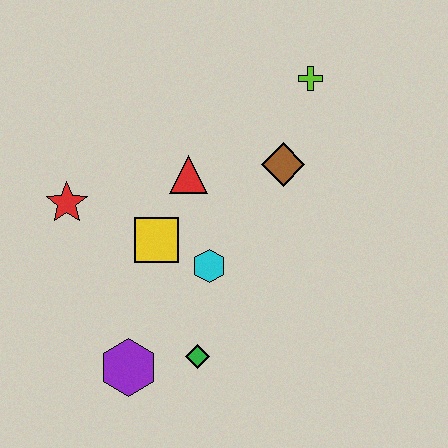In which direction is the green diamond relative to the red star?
The green diamond is below the red star.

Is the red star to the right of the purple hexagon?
No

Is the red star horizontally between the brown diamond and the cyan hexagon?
No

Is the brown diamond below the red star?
No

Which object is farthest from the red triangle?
The purple hexagon is farthest from the red triangle.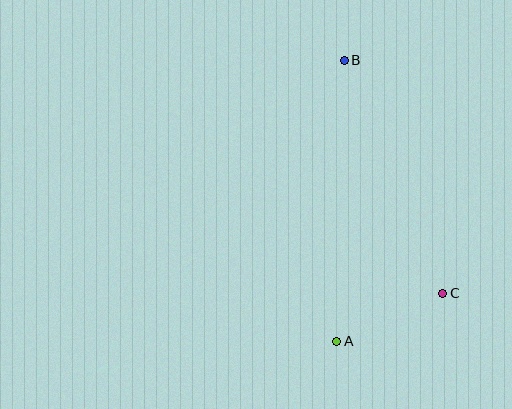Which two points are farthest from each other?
Points A and B are farthest from each other.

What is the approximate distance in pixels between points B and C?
The distance between B and C is approximately 253 pixels.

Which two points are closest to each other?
Points A and C are closest to each other.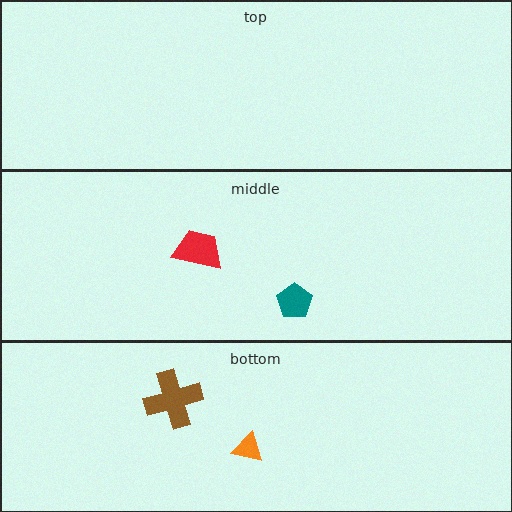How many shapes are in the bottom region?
2.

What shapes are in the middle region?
The red trapezoid, the teal pentagon.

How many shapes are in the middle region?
2.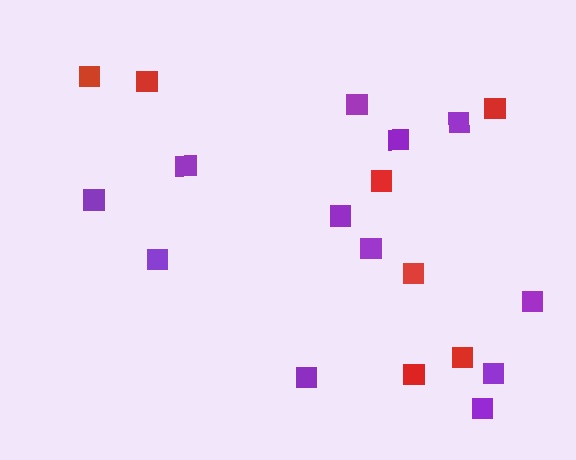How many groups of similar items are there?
There are 2 groups: one group of red squares (7) and one group of purple squares (12).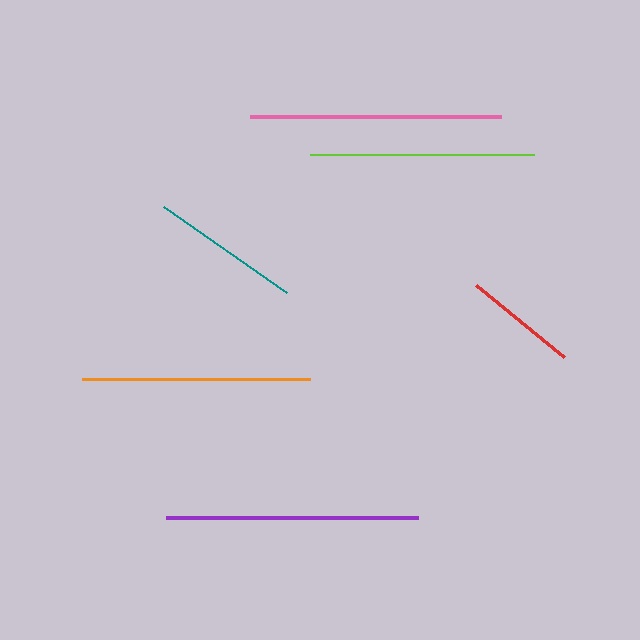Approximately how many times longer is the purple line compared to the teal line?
The purple line is approximately 1.7 times the length of the teal line.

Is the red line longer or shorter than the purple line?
The purple line is longer than the red line.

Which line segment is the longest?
The purple line is the longest at approximately 252 pixels.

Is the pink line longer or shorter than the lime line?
The pink line is longer than the lime line.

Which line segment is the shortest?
The red line is the shortest at approximately 114 pixels.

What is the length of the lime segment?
The lime segment is approximately 224 pixels long.